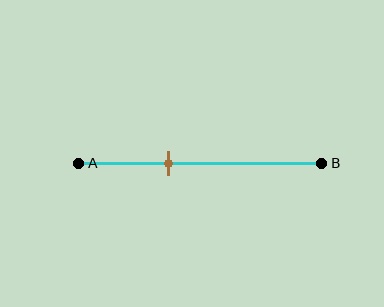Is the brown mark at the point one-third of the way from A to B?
No, the mark is at about 35% from A, not at the 33% one-third point.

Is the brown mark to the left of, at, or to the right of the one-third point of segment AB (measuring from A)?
The brown mark is to the right of the one-third point of segment AB.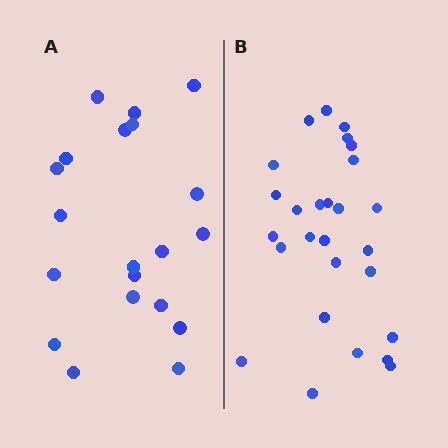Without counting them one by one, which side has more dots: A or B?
Region B (the right region) has more dots.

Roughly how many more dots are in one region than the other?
Region B has roughly 8 or so more dots than region A.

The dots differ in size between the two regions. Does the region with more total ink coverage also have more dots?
No. Region A has more total ink coverage because its dots are larger, but region B actually contains more individual dots. Total area can be misleading — the number of items is what matters here.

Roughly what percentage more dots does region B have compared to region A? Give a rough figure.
About 35% more.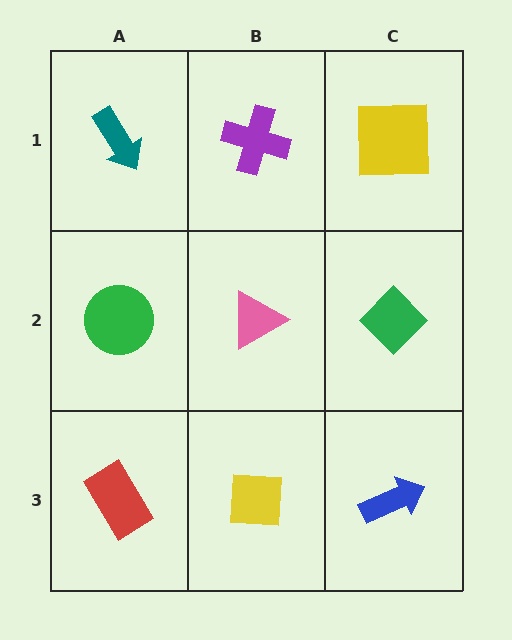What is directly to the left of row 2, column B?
A green circle.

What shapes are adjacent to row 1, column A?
A green circle (row 2, column A), a purple cross (row 1, column B).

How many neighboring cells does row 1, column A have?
2.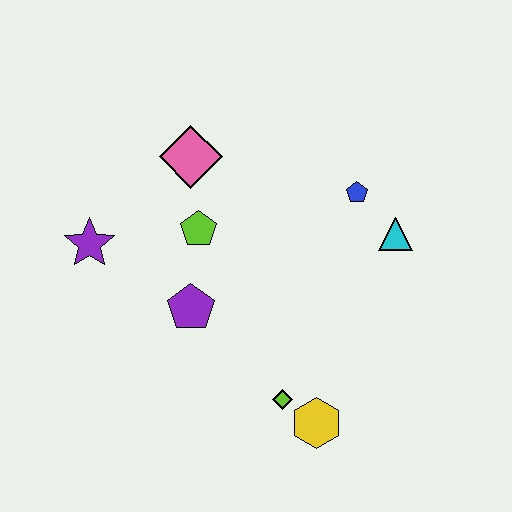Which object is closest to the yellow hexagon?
The lime diamond is closest to the yellow hexagon.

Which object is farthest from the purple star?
The cyan triangle is farthest from the purple star.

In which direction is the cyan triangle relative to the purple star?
The cyan triangle is to the right of the purple star.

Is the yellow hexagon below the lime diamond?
Yes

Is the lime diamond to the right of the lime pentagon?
Yes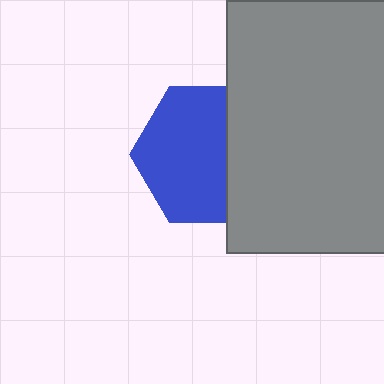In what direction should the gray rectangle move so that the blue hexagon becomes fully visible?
The gray rectangle should move right. That is the shortest direction to clear the overlap and leave the blue hexagon fully visible.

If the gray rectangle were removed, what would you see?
You would see the complete blue hexagon.